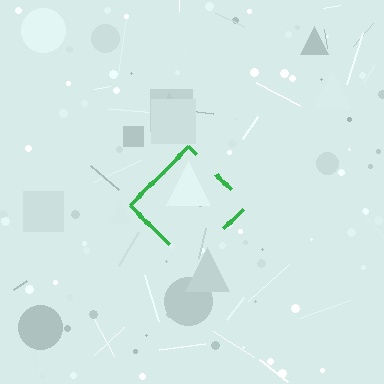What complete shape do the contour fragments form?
The contour fragments form a diamond.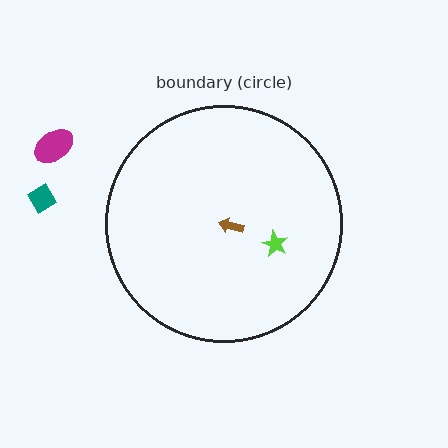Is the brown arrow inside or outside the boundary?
Inside.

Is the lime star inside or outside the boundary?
Inside.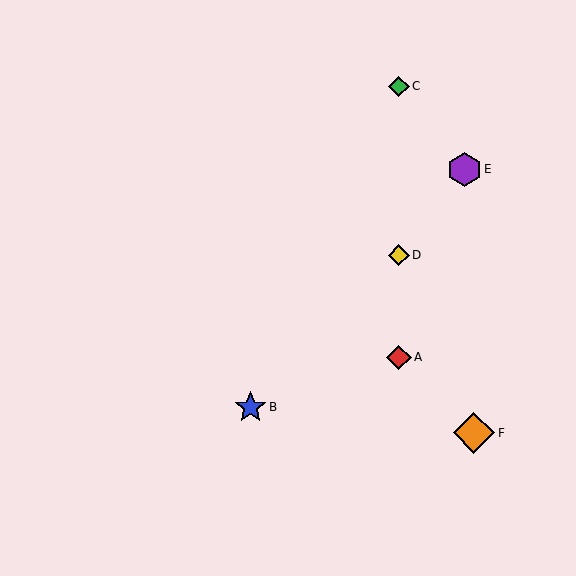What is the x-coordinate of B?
Object B is at x≈250.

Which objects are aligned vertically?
Objects A, C, D are aligned vertically.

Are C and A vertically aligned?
Yes, both are at x≈399.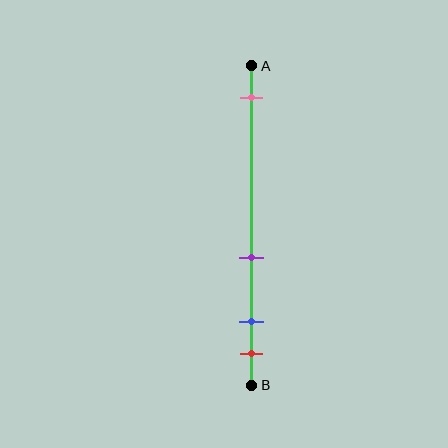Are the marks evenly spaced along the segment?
No, the marks are not evenly spaced.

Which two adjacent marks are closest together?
The blue and red marks are the closest adjacent pair.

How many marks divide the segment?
There are 4 marks dividing the segment.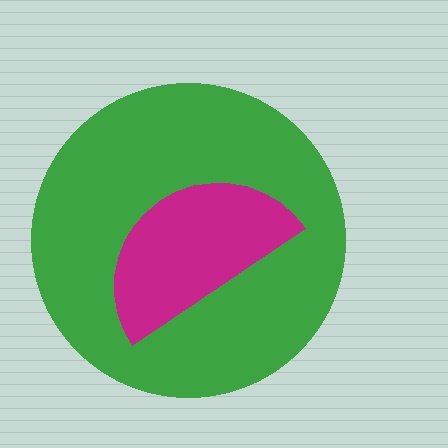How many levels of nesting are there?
2.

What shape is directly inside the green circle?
The magenta semicircle.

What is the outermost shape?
The green circle.